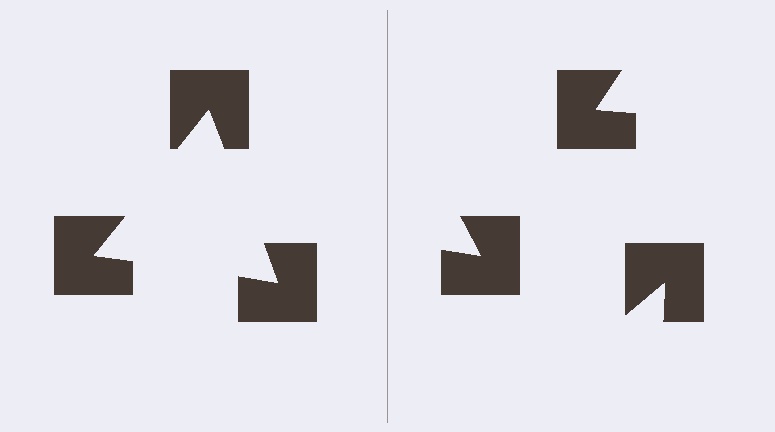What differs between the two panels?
The notched squares are positioned identically on both sides; only the wedge orientations differ. On the left they align to a triangle; on the right they are misaligned.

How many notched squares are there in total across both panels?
6 — 3 on each side.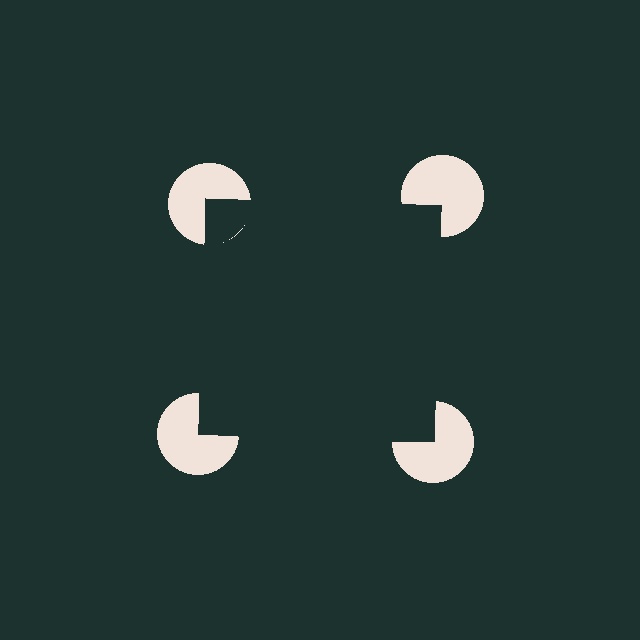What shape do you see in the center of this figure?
An illusory square — its edges are inferred from the aligned wedge cuts in the pac-man discs, not physically drawn.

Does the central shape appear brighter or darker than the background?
It typically appears slightly darker than the background, even though no actual brightness change is drawn.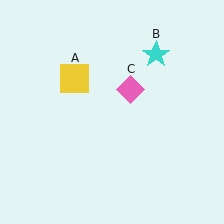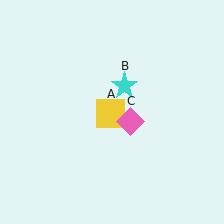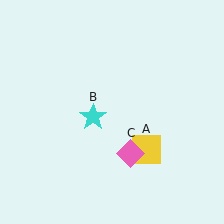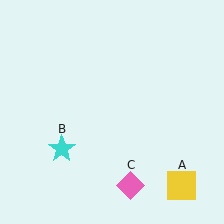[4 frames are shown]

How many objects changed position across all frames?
3 objects changed position: yellow square (object A), cyan star (object B), pink diamond (object C).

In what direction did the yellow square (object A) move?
The yellow square (object A) moved down and to the right.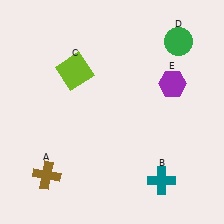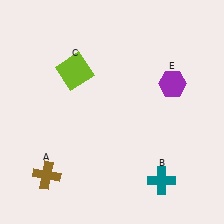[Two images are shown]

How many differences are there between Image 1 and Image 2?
There is 1 difference between the two images.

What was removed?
The green circle (D) was removed in Image 2.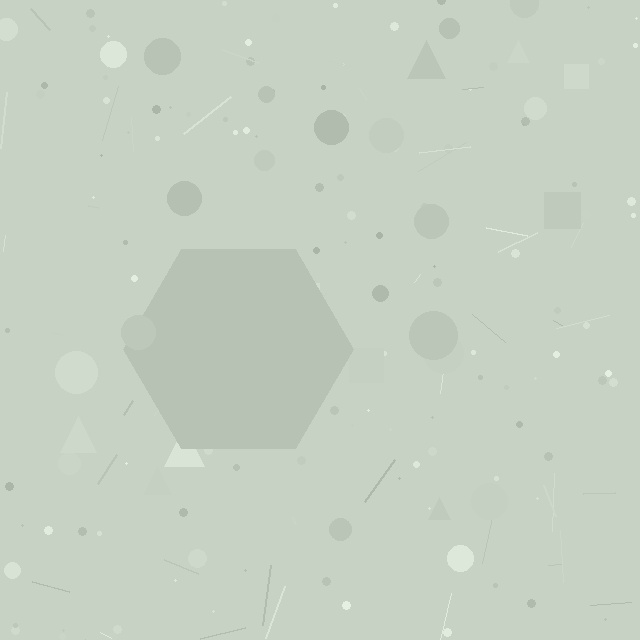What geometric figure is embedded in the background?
A hexagon is embedded in the background.